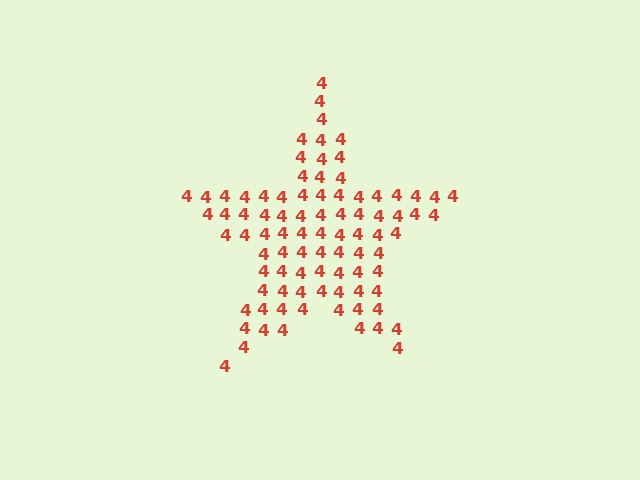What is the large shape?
The large shape is a star.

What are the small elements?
The small elements are digit 4's.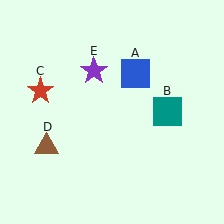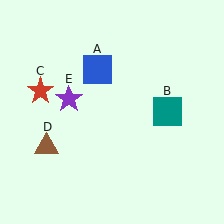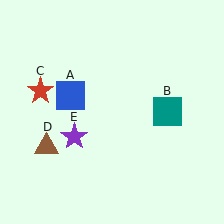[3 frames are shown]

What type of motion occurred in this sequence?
The blue square (object A), purple star (object E) rotated counterclockwise around the center of the scene.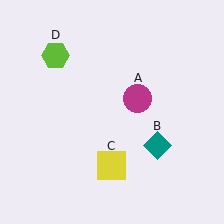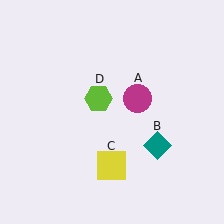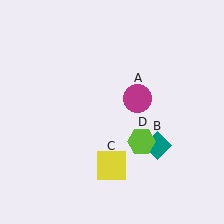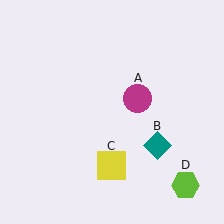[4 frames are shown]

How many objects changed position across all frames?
1 object changed position: lime hexagon (object D).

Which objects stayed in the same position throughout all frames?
Magenta circle (object A) and teal diamond (object B) and yellow square (object C) remained stationary.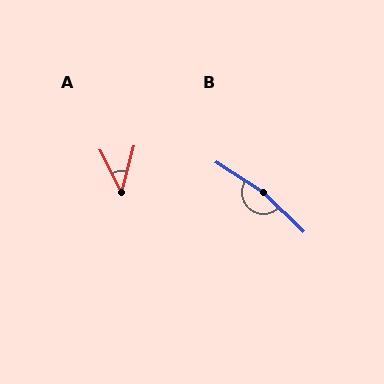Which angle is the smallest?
A, at approximately 42 degrees.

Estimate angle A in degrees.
Approximately 42 degrees.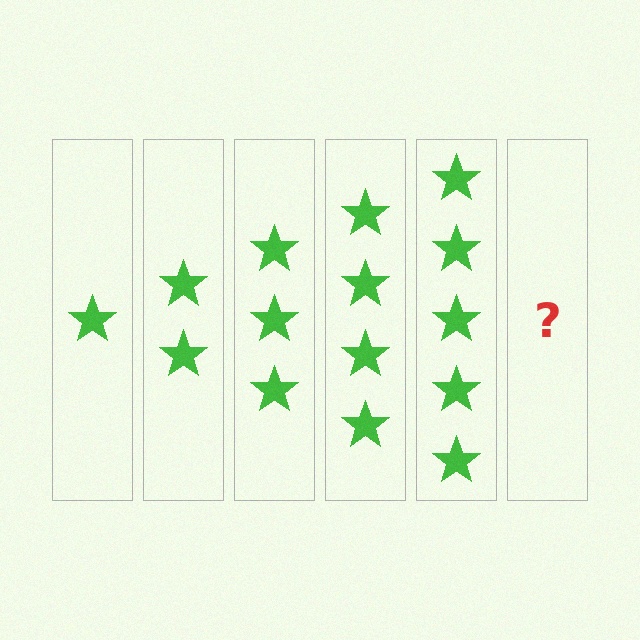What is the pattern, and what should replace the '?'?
The pattern is that each step adds one more star. The '?' should be 6 stars.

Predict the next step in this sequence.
The next step is 6 stars.